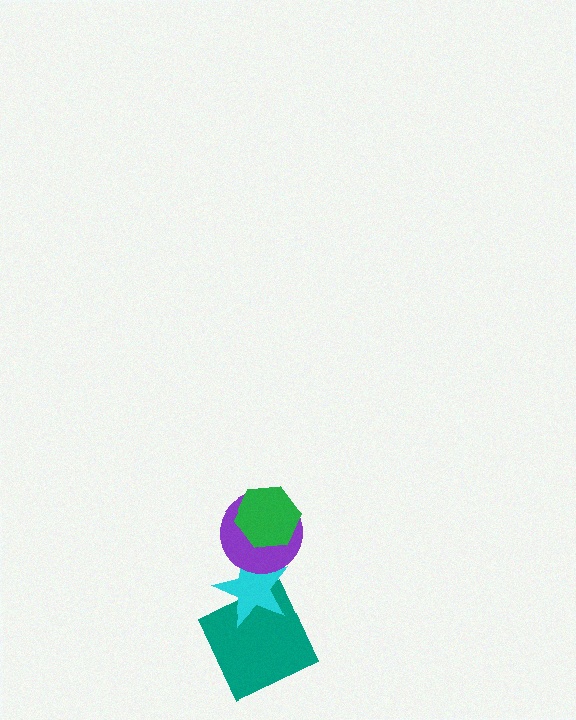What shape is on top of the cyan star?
The purple circle is on top of the cyan star.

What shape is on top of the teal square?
The cyan star is on top of the teal square.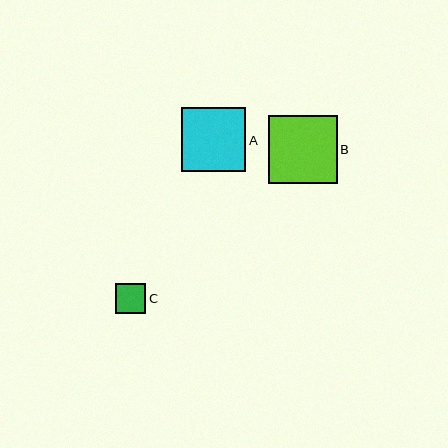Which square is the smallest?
Square C is the smallest with a size of approximately 30 pixels.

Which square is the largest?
Square B is the largest with a size of approximately 69 pixels.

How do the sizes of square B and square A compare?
Square B and square A are approximately the same size.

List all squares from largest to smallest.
From largest to smallest: B, A, C.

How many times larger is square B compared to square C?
Square B is approximately 2.3 times the size of square C.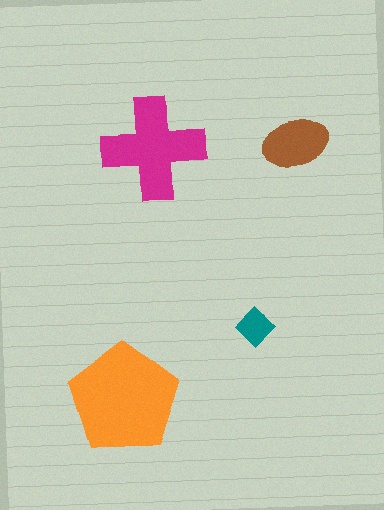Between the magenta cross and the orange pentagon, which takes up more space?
The orange pentagon.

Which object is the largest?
The orange pentagon.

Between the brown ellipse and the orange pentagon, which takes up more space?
The orange pentagon.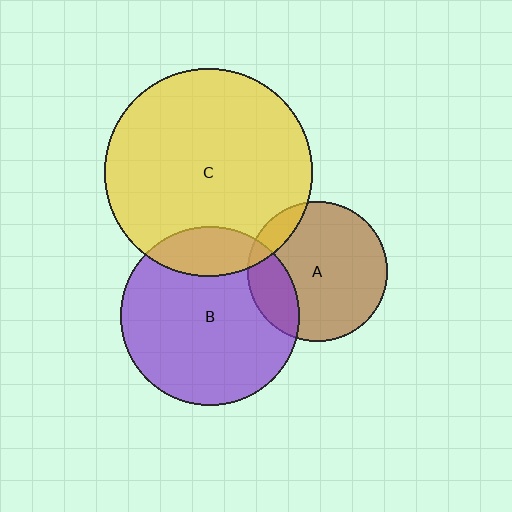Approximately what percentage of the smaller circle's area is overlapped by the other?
Approximately 20%.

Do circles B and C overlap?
Yes.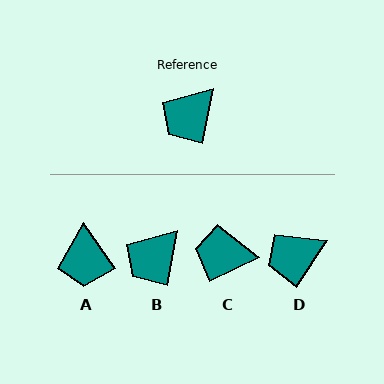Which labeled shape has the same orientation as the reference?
B.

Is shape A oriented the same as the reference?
No, it is off by about 45 degrees.